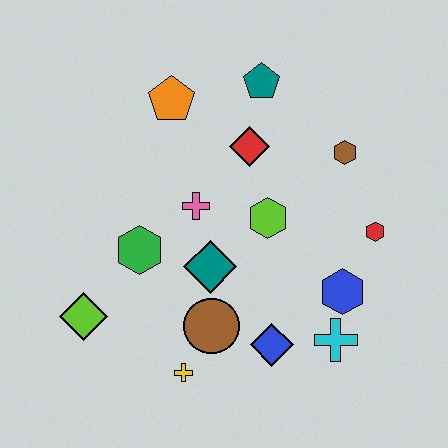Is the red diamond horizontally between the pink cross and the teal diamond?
No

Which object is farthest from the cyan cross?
The orange pentagon is farthest from the cyan cross.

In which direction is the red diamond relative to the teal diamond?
The red diamond is above the teal diamond.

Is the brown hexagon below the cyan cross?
No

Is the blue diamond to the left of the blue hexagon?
Yes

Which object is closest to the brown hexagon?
The red hexagon is closest to the brown hexagon.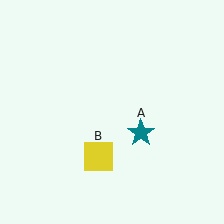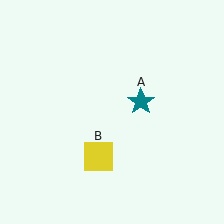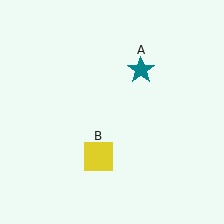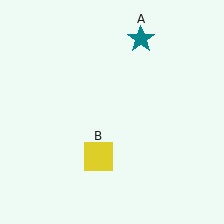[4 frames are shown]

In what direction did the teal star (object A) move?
The teal star (object A) moved up.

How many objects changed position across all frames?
1 object changed position: teal star (object A).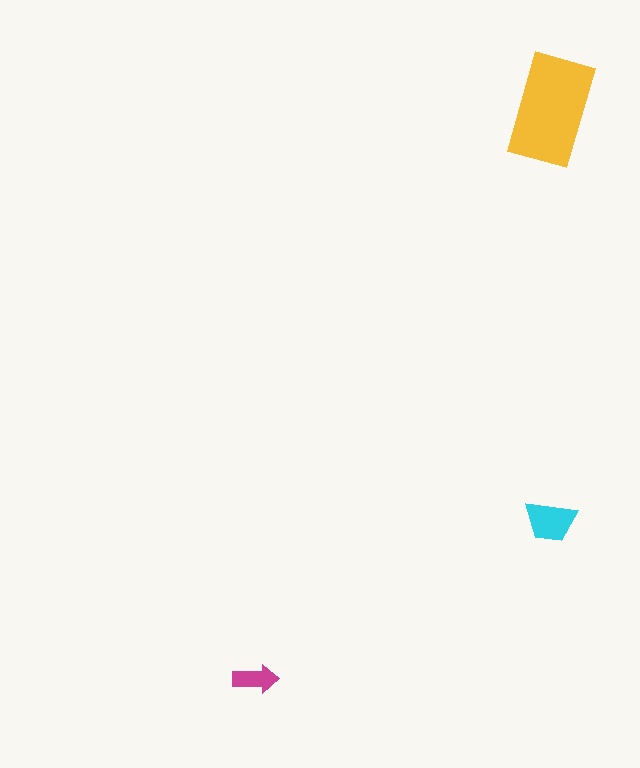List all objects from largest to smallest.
The yellow rectangle, the cyan trapezoid, the magenta arrow.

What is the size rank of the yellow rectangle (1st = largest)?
1st.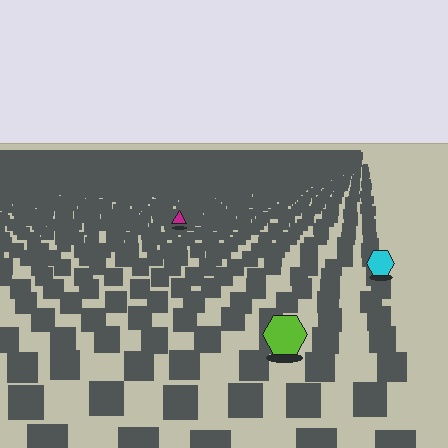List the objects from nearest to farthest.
From nearest to farthest: the lime hexagon, the cyan hexagon, the magenta triangle.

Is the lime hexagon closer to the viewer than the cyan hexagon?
Yes. The lime hexagon is closer — you can tell from the texture gradient: the ground texture is coarser near it.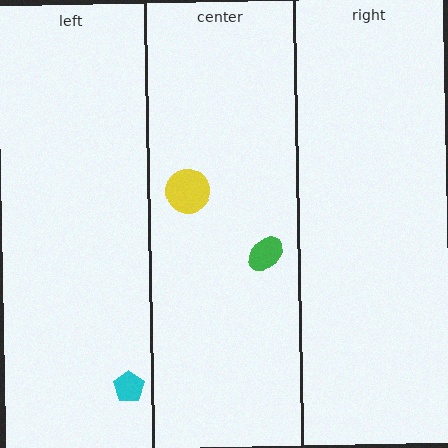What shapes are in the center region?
The yellow circle, the green ellipse.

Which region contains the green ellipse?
The center region.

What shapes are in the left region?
The cyan pentagon.